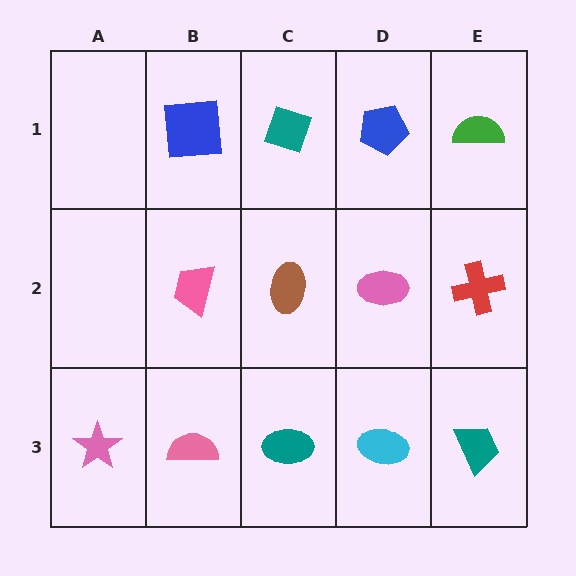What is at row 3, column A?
A pink star.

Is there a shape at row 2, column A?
No, that cell is empty.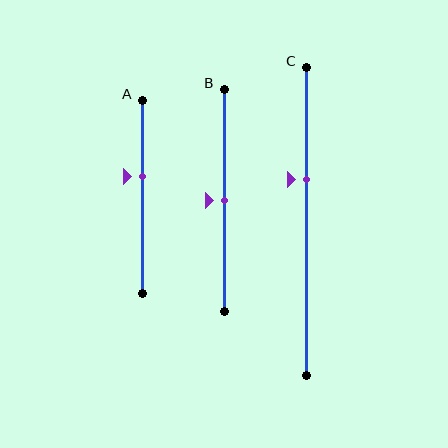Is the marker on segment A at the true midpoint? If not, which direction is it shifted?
No, the marker on segment A is shifted upward by about 10% of the segment length.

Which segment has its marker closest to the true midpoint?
Segment B has its marker closest to the true midpoint.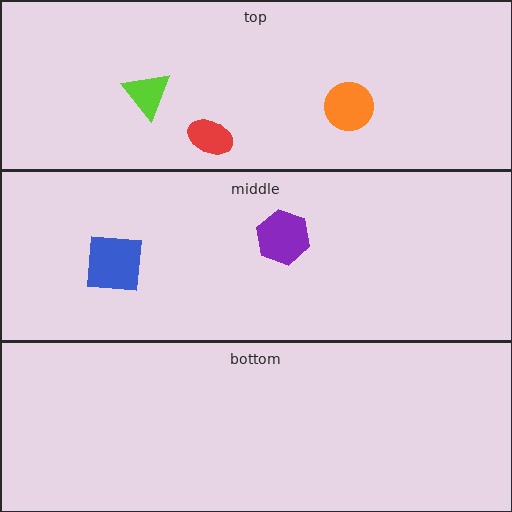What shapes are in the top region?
The red ellipse, the orange circle, the lime triangle.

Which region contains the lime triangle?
The top region.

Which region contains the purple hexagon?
The middle region.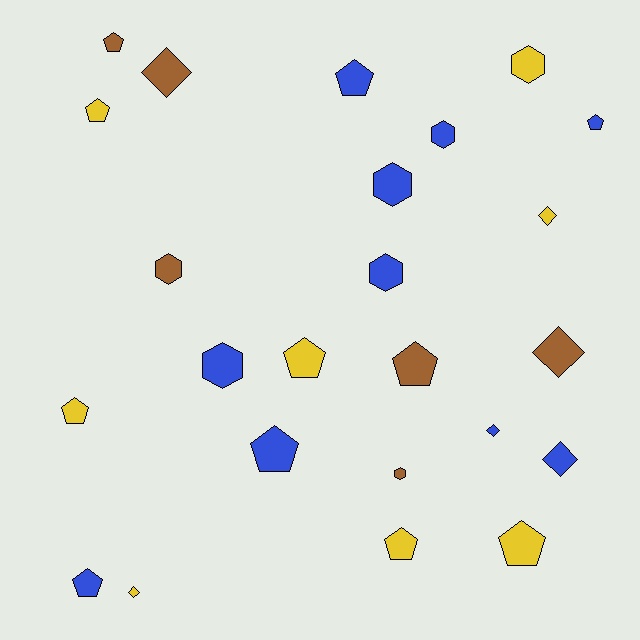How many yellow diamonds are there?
There are 2 yellow diamonds.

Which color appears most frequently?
Blue, with 10 objects.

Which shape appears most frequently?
Pentagon, with 11 objects.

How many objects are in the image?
There are 24 objects.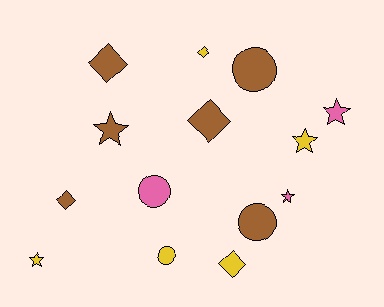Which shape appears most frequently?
Star, with 5 objects.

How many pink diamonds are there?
There are no pink diamonds.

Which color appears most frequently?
Brown, with 6 objects.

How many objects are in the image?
There are 14 objects.